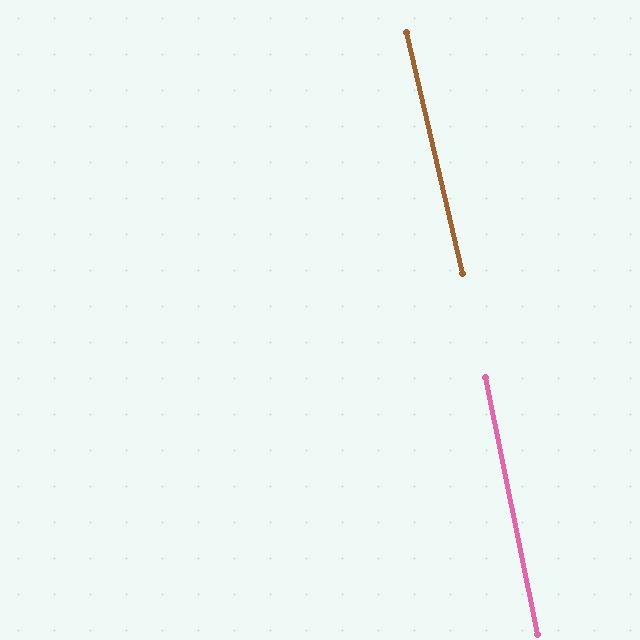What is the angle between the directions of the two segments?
Approximately 2 degrees.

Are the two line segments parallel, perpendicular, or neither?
Parallel — their directions differ by only 1.7°.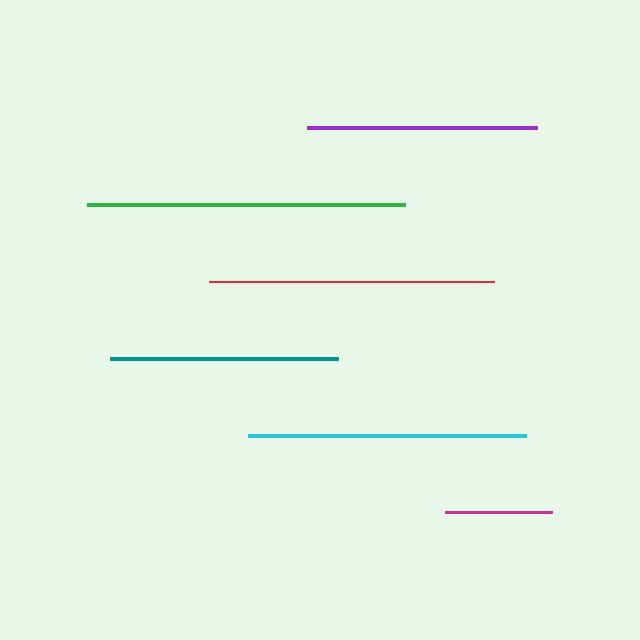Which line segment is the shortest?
The magenta line is the shortest at approximately 107 pixels.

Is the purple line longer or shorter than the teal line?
The purple line is longer than the teal line.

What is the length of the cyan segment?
The cyan segment is approximately 278 pixels long.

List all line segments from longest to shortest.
From longest to shortest: green, red, cyan, purple, teal, magenta.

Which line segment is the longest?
The green line is the longest at approximately 318 pixels.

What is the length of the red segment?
The red segment is approximately 286 pixels long.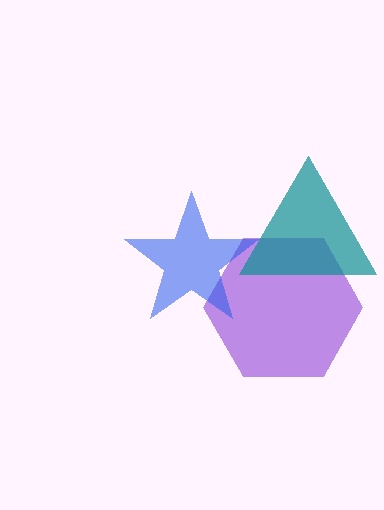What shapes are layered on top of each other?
The layered shapes are: a purple hexagon, a blue star, a teal triangle.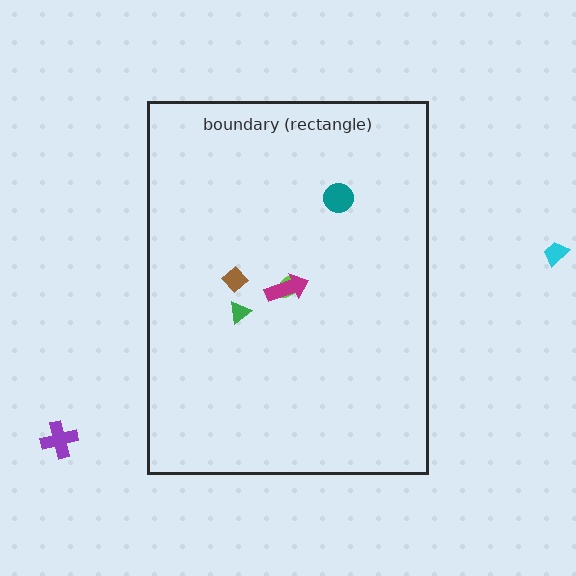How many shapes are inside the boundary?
5 inside, 2 outside.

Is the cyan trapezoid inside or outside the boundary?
Outside.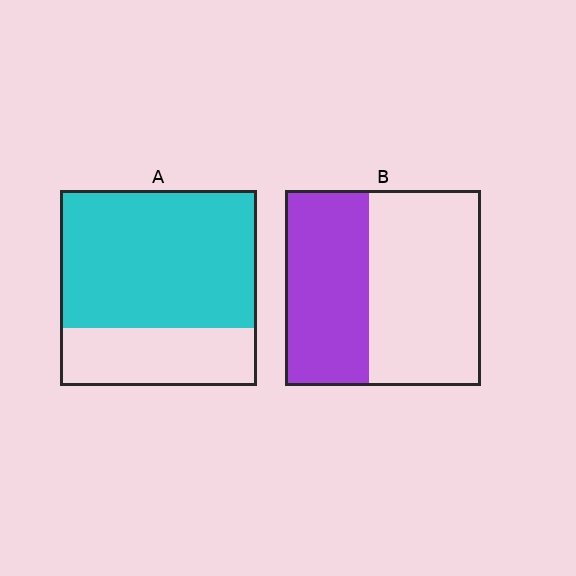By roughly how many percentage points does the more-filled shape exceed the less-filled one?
By roughly 30 percentage points (A over B).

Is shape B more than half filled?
No.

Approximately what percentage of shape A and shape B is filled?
A is approximately 70% and B is approximately 45%.